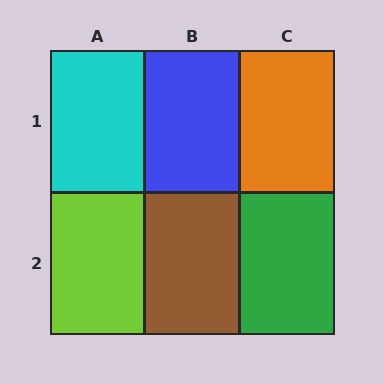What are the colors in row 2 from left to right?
Lime, brown, green.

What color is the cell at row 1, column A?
Cyan.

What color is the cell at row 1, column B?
Blue.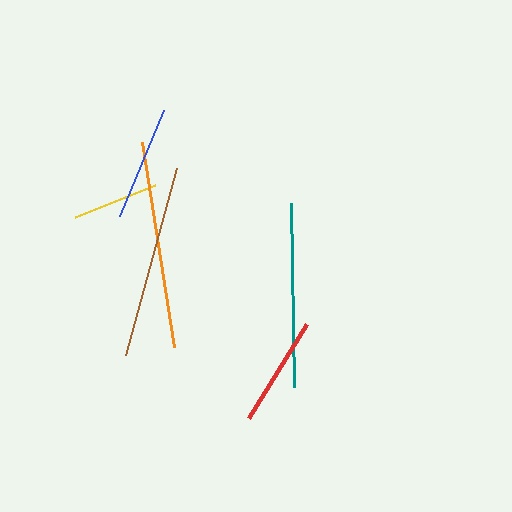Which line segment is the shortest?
The yellow line is the shortest at approximately 86 pixels.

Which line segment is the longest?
The orange line is the longest at approximately 208 pixels.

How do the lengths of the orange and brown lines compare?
The orange and brown lines are approximately the same length.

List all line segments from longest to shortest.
From longest to shortest: orange, brown, teal, blue, red, yellow.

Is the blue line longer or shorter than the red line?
The blue line is longer than the red line.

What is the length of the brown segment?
The brown segment is approximately 193 pixels long.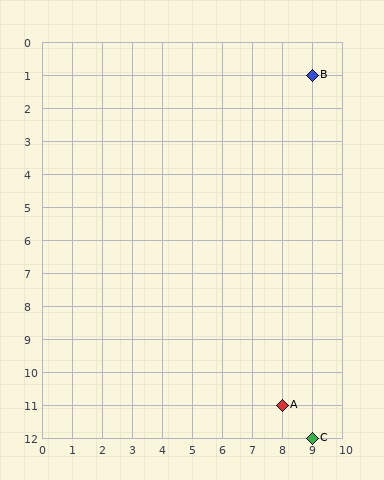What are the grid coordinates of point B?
Point B is at grid coordinates (9, 1).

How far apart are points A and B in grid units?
Points A and B are 1 column and 10 rows apart (about 10.0 grid units diagonally).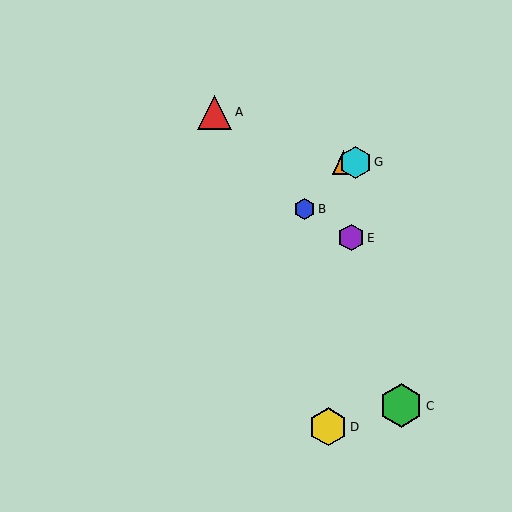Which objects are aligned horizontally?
Objects F, G are aligned horizontally.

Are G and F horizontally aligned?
Yes, both are at y≈162.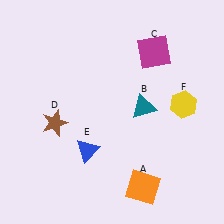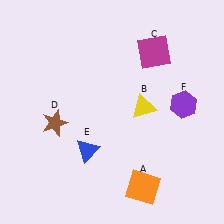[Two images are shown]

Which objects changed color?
B changed from teal to yellow. F changed from yellow to purple.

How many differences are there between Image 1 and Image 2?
There are 2 differences between the two images.